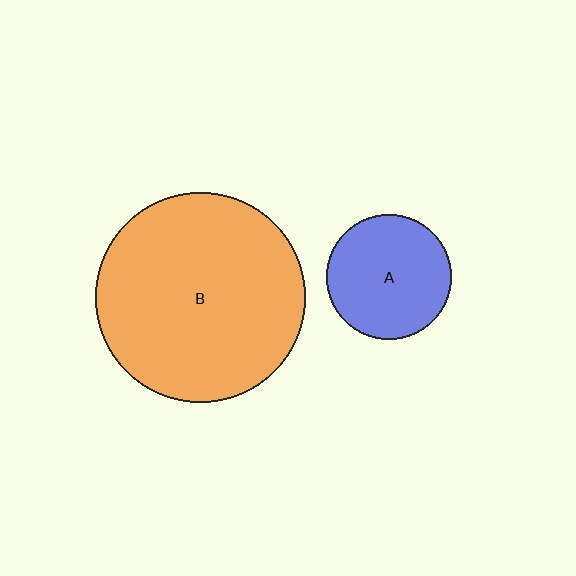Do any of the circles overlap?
No, none of the circles overlap.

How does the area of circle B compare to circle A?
Approximately 2.9 times.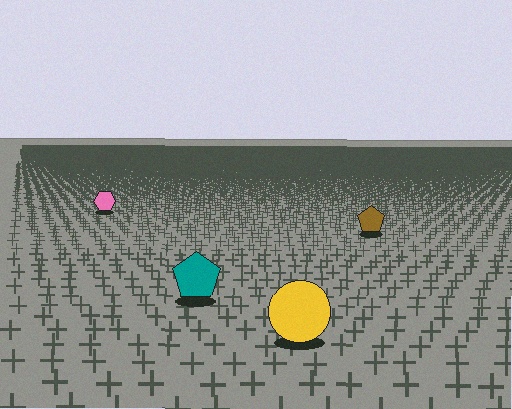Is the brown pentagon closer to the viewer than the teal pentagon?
No. The teal pentagon is closer — you can tell from the texture gradient: the ground texture is coarser near it.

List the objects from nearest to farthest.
From nearest to farthest: the yellow circle, the teal pentagon, the brown pentagon, the pink hexagon.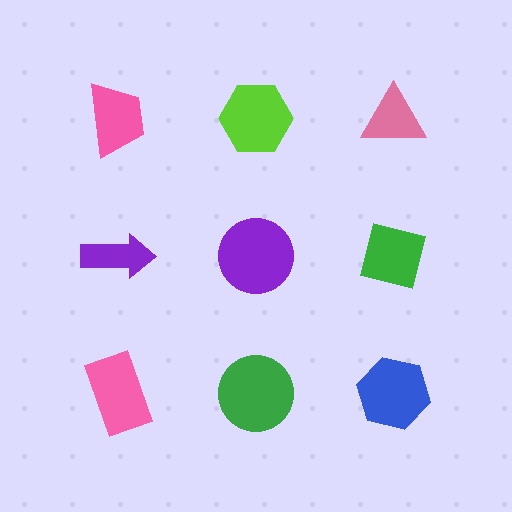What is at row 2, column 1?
A purple arrow.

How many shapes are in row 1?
3 shapes.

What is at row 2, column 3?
A green square.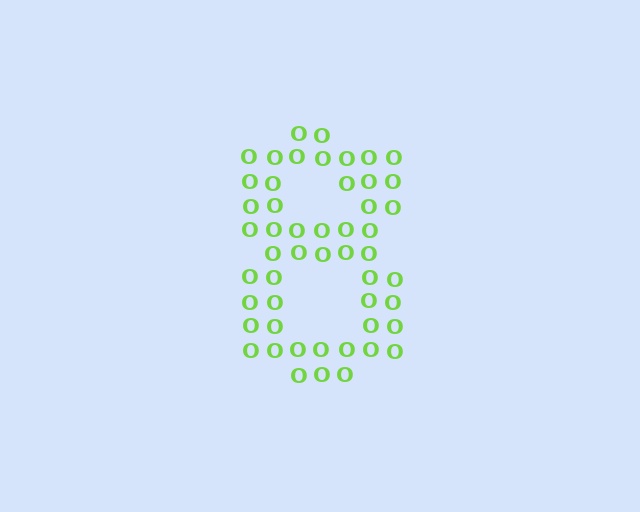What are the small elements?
The small elements are letter O's.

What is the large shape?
The large shape is the digit 8.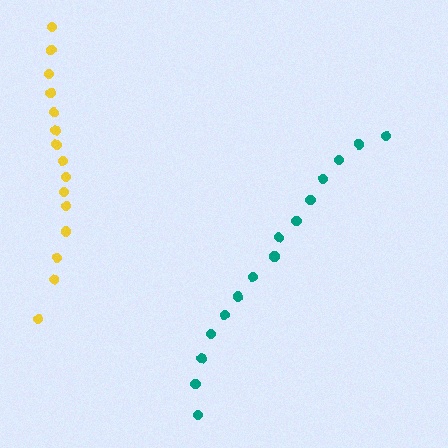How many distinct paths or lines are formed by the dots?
There are 2 distinct paths.